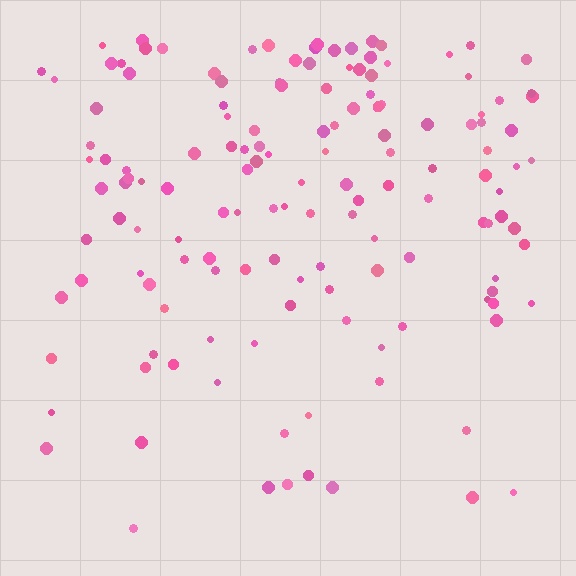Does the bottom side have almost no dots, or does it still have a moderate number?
Still a moderate number, just noticeably fewer than the top.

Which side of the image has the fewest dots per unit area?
The bottom.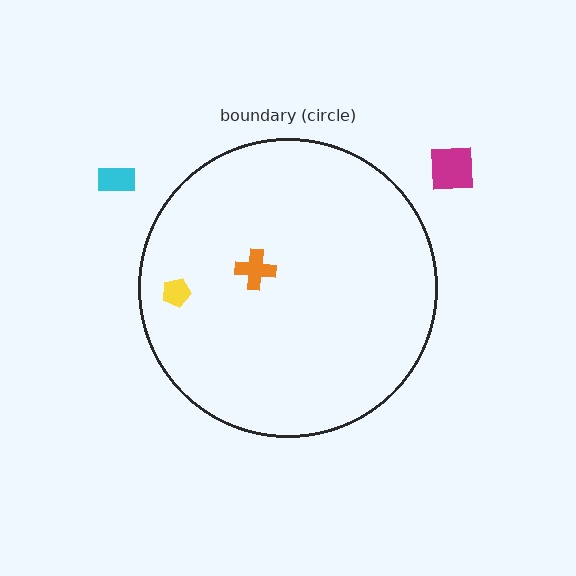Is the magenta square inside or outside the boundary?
Outside.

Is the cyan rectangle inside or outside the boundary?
Outside.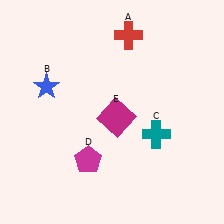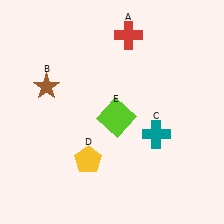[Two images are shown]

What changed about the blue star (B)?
In Image 1, B is blue. In Image 2, it changed to brown.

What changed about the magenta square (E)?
In Image 1, E is magenta. In Image 2, it changed to lime.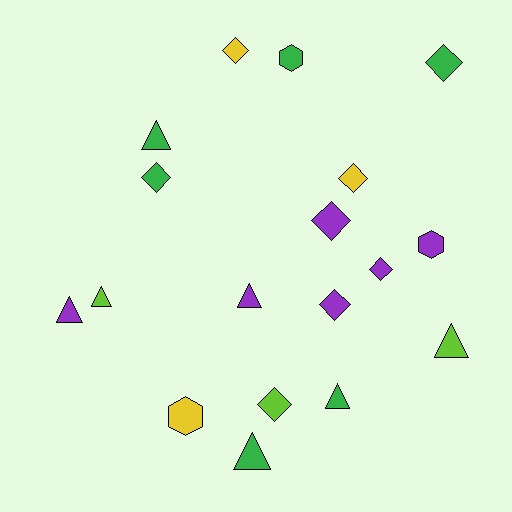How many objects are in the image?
There are 18 objects.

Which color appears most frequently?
Purple, with 6 objects.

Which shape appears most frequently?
Diamond, with 8 objects.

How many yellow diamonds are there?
There are 2 yellow diamonds.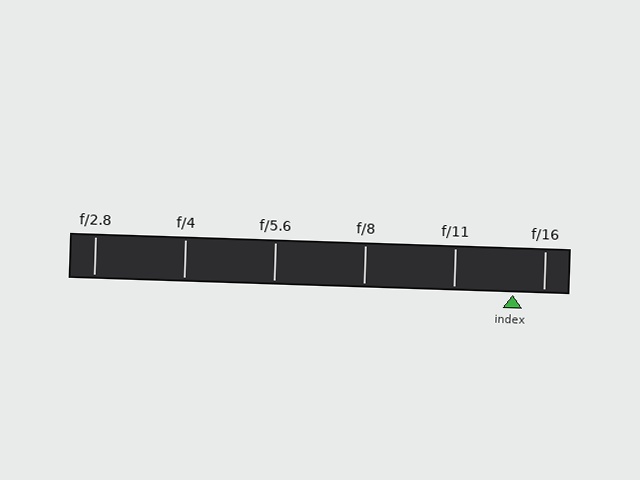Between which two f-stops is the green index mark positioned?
The index mark is between f/11 and f/16.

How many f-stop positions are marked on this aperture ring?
There are 6 f-stop positions marked.